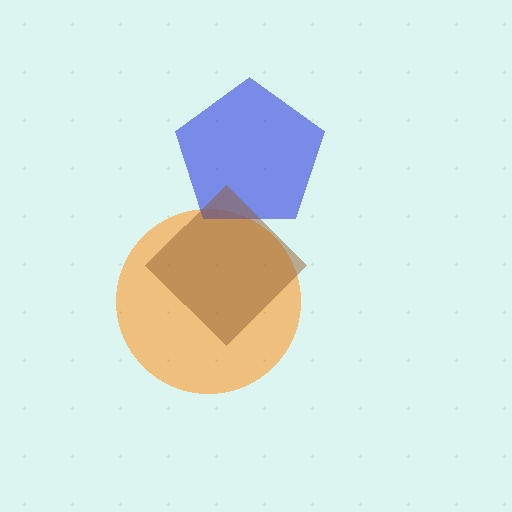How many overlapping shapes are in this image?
There are 3 overlapping shapes in the image.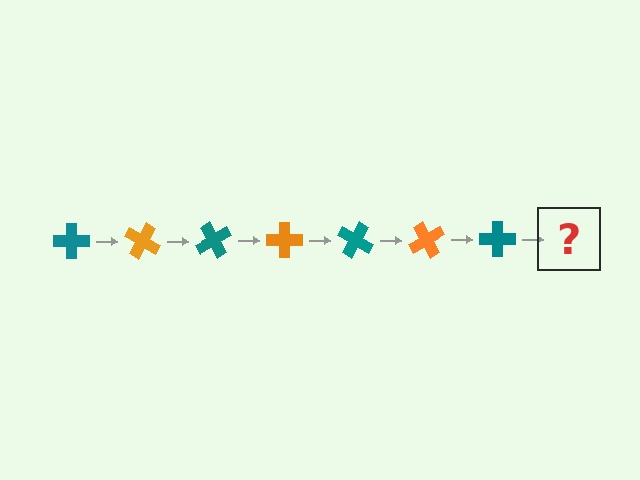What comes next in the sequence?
The next element should be an orange cross, rotated 210 degrees from the start.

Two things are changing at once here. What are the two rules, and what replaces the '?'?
The two rules are that it rotates 30 degrees each step and the color cycles through teal and orange. The '?' should be an orange cross, rotated 210 degrees from the start.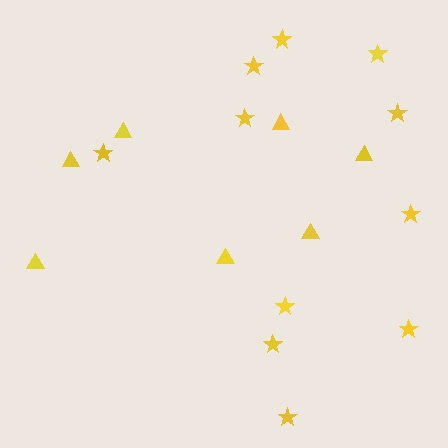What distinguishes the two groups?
There are 2 groups: one group of stars (11) and one group of triangles (7).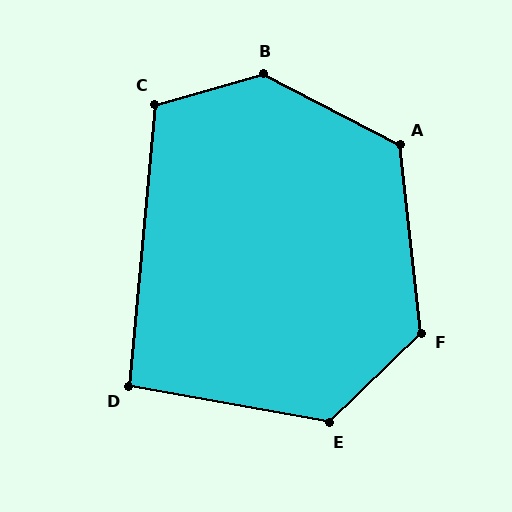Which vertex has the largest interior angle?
B, at approximately 137 degrees.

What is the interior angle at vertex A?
Approximately 124 degrees (obtuse).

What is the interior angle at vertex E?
Approximately 125 degrees (obtuse).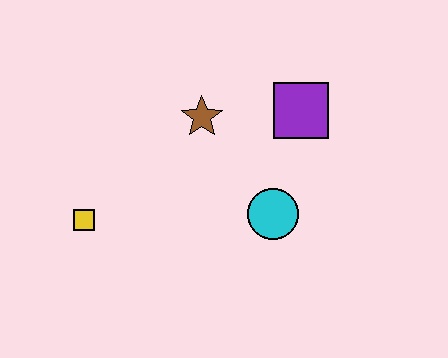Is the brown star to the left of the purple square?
Yes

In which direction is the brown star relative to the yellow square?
The brown star is to the right of the yellow square.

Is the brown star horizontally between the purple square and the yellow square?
Yes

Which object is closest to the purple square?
The brown star is closest to the purple square.